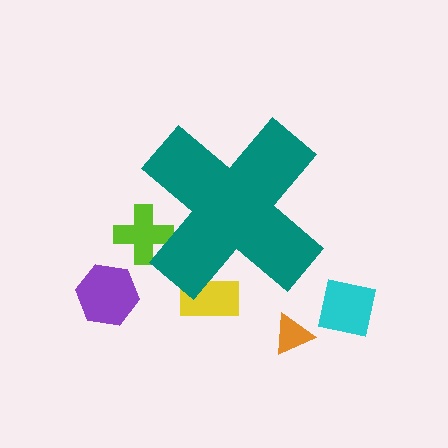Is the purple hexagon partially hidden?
No, the purple hexagon is fully visible.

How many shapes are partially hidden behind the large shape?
2 shapes are partially hidden.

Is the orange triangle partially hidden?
No, the orange triangle is fully visible.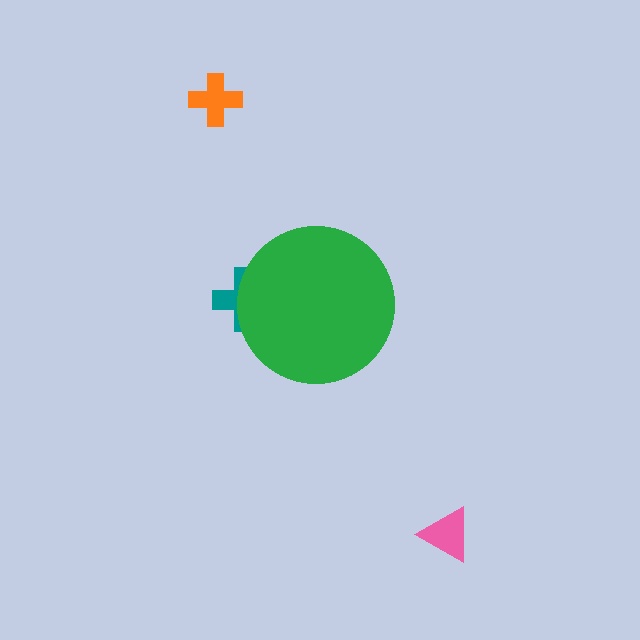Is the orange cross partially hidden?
No, the orange cross is fully visible.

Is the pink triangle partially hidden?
No, the pink triangle is fully visible.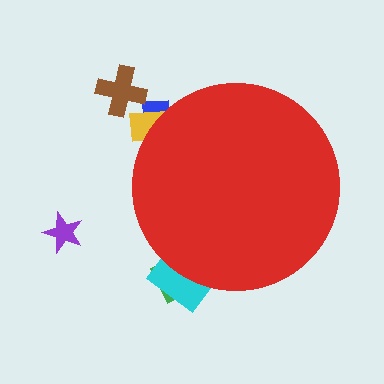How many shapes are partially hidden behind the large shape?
4 shapes are partially hidden.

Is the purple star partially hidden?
No, the purple star is fully visible.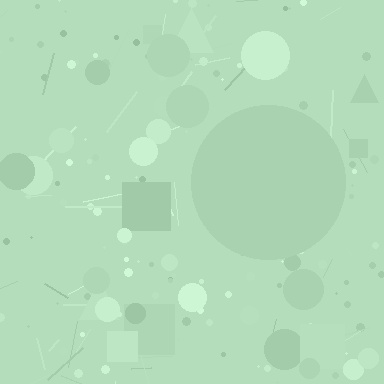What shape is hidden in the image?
A circle is hidden in the image.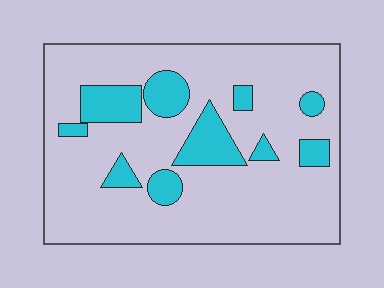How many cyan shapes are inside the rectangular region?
10.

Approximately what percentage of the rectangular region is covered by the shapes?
Approximately 20%.